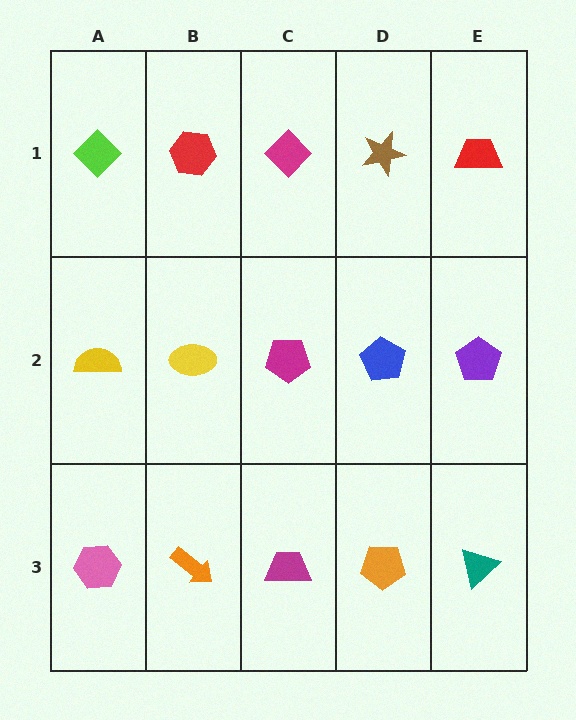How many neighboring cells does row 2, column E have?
3.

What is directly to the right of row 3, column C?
An orange pentagon.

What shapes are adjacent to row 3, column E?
A purple pentagon (row 2, column E), an orange pentagon (row 3, column D).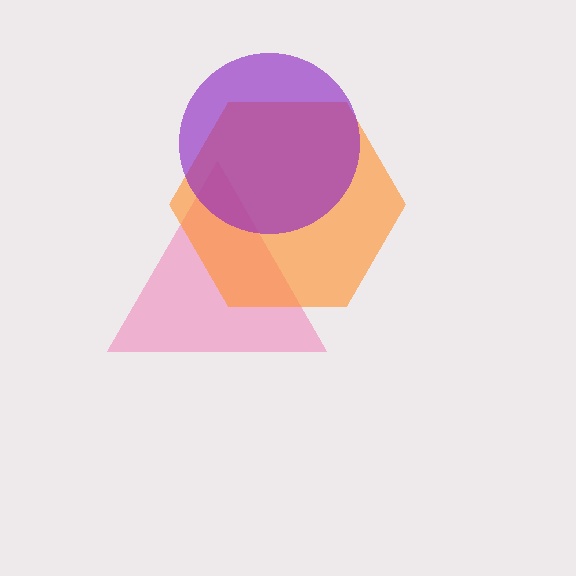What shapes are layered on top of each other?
The layered shapes are: a pink triangle, an orange hexagon, a purple circle.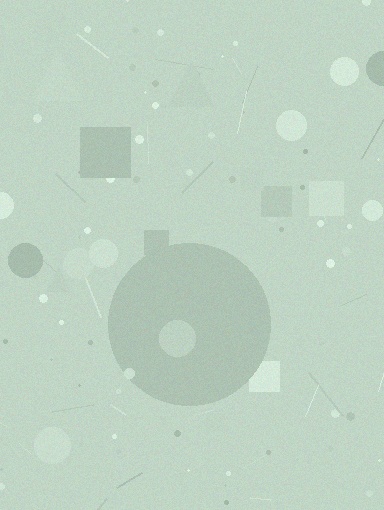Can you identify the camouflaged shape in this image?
The camouflaged shape is a circle.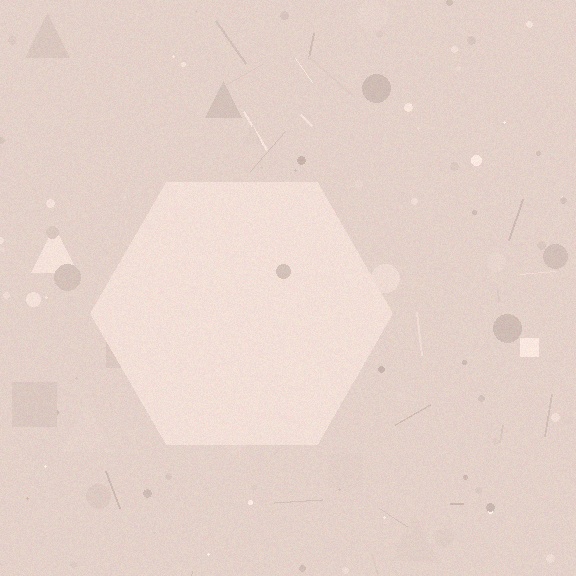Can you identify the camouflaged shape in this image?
The camouflaged shape is a hexagon.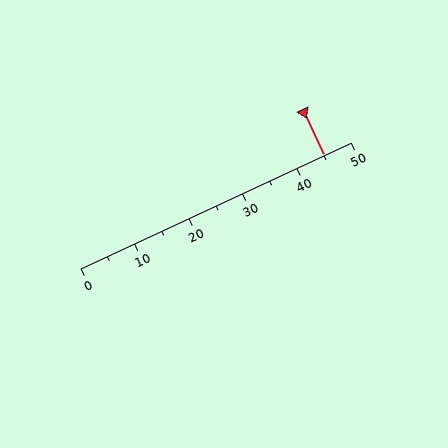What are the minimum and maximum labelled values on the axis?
The axis runs from 0 to 50.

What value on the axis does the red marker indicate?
The marker indicates approximately 45.